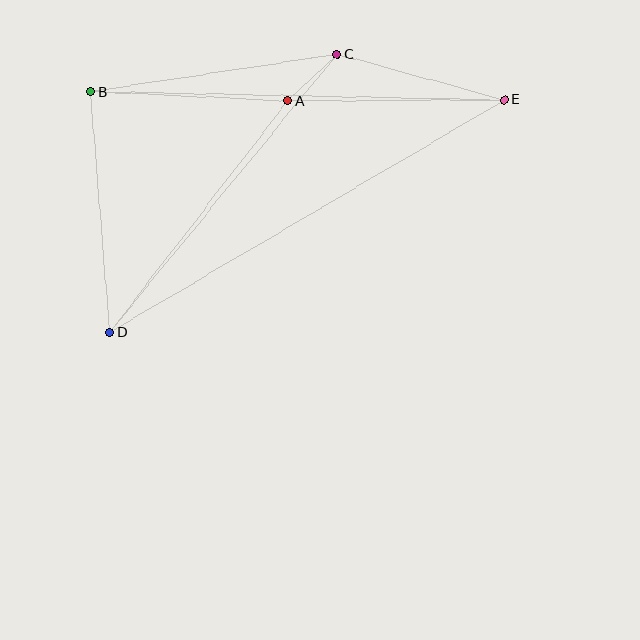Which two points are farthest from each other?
Points D and E are farthest from each other.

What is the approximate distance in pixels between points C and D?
The distance between C and D is approximately 359 pixels.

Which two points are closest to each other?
Points A and C are closest to each other.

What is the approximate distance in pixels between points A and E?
The distance between A and E is approximately 216 pixels.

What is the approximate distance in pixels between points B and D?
The distance between B and D is approximately 241 pixels.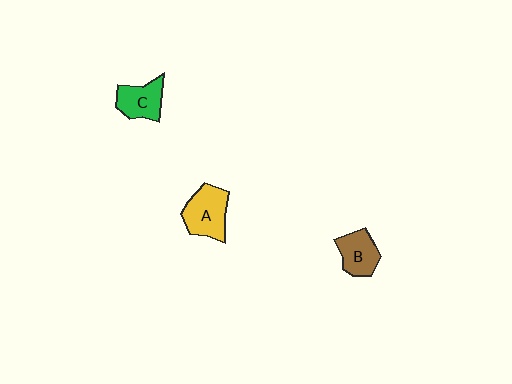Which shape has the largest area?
Shape A (yellow).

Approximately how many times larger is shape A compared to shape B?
Approximately 1.3 times.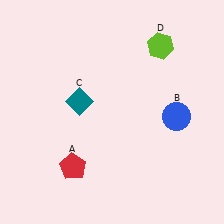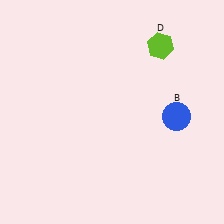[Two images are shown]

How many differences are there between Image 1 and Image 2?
There are 2 differences between the two images.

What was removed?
The red pentagon (A), the teal diamond (C) were removed in Image 2.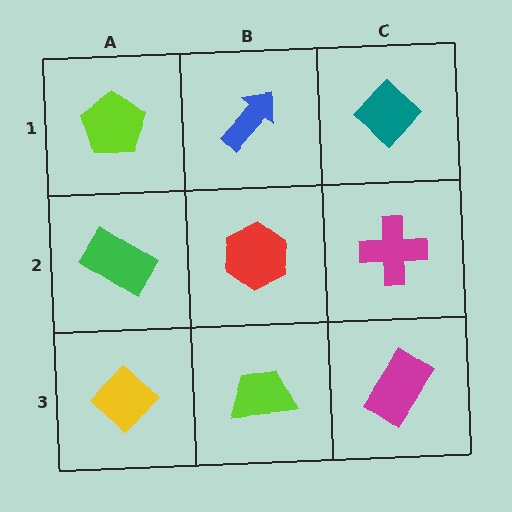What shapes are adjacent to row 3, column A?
A green rectangle (row 2, column A), a lime trapezoid (row 3, column B).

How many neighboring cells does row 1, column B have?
3.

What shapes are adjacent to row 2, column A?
A lime pentagon (row 1, column A), a yellow diamond (row 3, column A), a red hexagon (row 2, column B).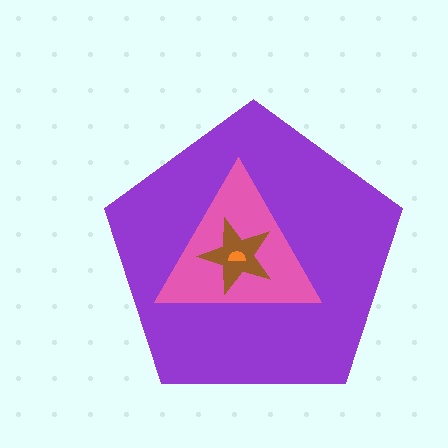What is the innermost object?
The orange semicircle.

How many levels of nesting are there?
4.